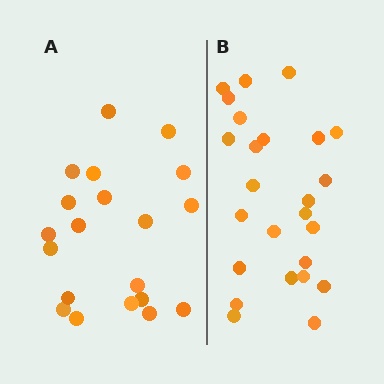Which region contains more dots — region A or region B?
Region B (the right region) has more dots.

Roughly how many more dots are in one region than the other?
Region B has about 5 more dots than region A.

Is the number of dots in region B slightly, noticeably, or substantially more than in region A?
Region B has noticeably more, but not dramatically so. The ratio is roughly 1.2 to 1.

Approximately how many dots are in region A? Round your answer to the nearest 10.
About 20 dots.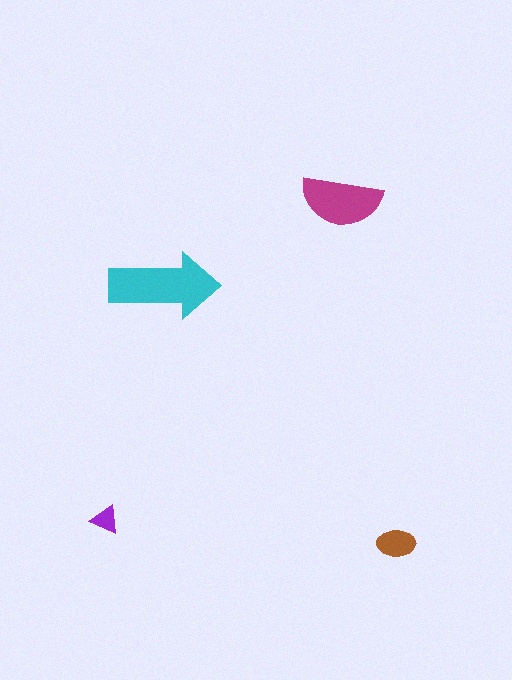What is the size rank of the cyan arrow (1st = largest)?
1st.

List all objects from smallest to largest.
The purple triangle, the brown ellipse, the magenta semicircle, the cyan arrow.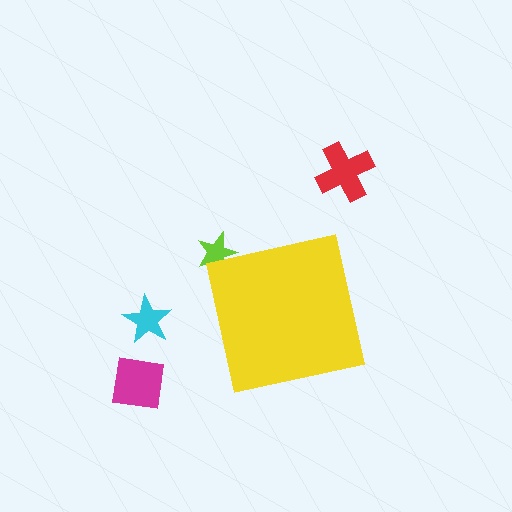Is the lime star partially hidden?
Yes, the lime star is partially hidden behind the yellow square.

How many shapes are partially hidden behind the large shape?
1 shape is partially hidden.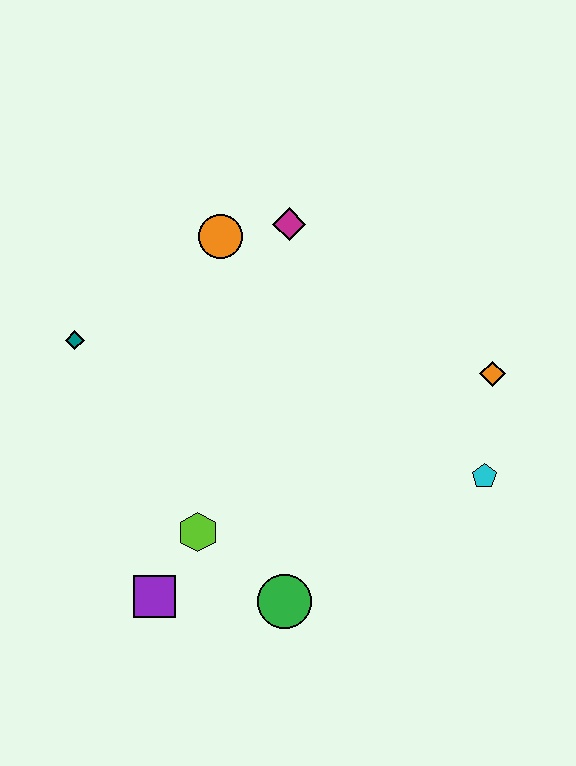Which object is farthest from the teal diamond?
The cyan pentagon is farthest from the teal diamond.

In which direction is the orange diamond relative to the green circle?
The orange diamond is above the green circle.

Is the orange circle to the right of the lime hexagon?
Yes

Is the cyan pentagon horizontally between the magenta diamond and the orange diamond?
Yes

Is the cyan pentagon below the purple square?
No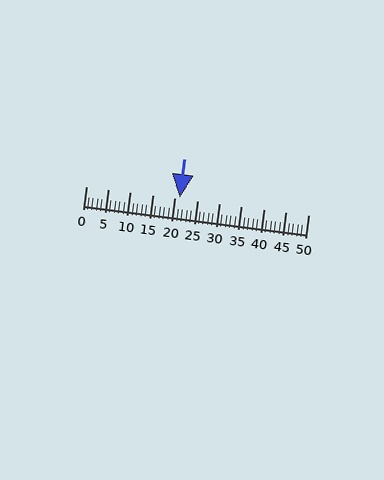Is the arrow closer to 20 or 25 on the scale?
The arrow is closer to 20.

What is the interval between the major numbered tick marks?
The major tick marks are spaced 5 units apart.